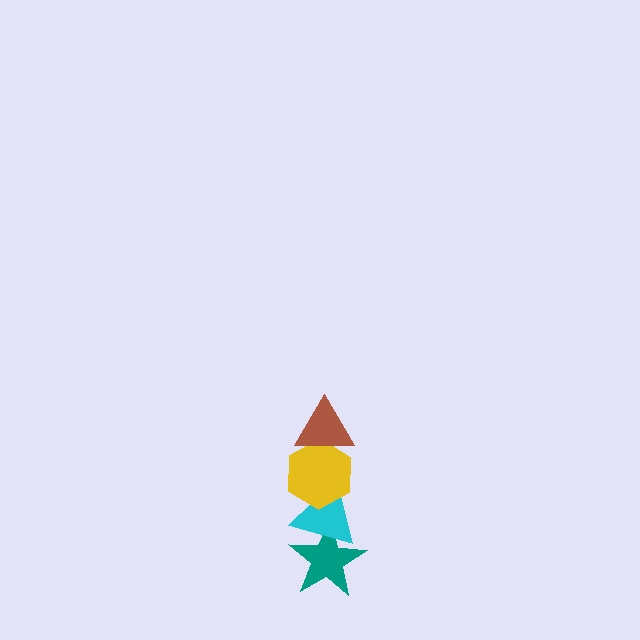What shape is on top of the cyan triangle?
The yellow hexagon is on top of the cyan triangle.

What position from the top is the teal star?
The teal star is 4th from the top.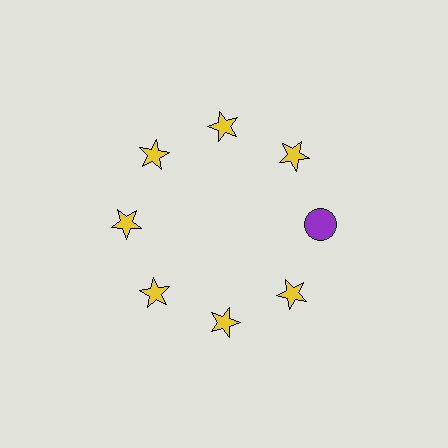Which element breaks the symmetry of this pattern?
The purple circle at roughly the 3 o'clock position breaks the symmetry. All other shapes are yellow stars.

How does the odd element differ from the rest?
It differs in both color (purple instead of yellow) and shape (circle instead of star).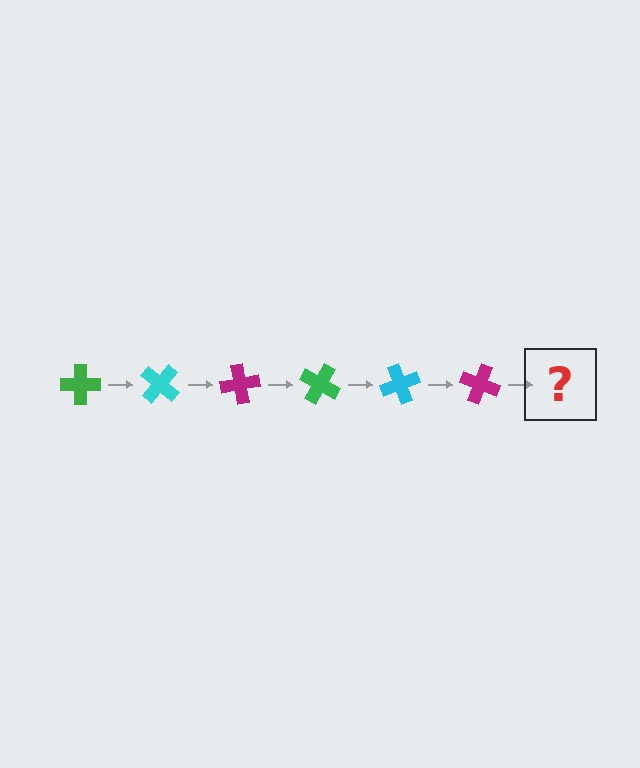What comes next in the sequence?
The next element should be a green cross, rotated 240 degrees from the start.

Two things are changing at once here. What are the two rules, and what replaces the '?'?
The two rules are that it rotates 40 degrees each step and the color cycles through green, cyan, and magenta. The '?' should be a green cross, rotated 240 degrees from the start.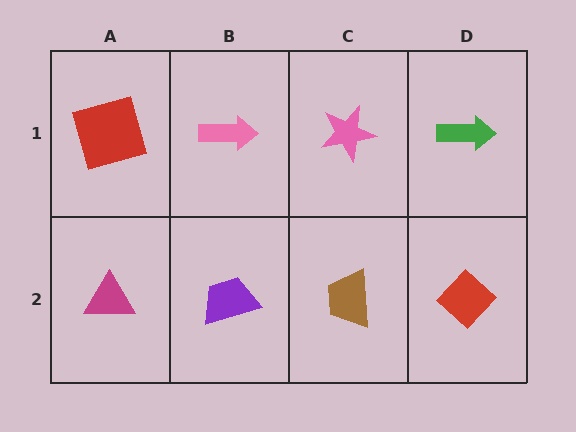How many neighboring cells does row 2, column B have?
3.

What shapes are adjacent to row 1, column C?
A brown trapezoid (row 2, column C), a pink arrow (row 1, column B), a green arrow (row 1, column D).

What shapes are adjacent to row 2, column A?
A red square (row 1, column A), a purple trapezoid (row 2, column B).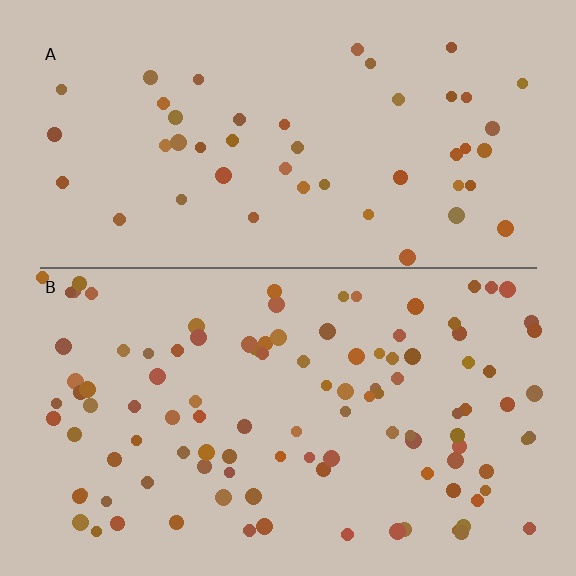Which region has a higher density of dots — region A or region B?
B (the bottom).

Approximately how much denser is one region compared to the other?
Approximately 2.3× — region B over region A.